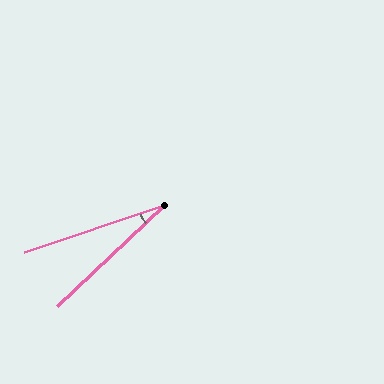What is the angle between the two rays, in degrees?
Approximately 24 degrees.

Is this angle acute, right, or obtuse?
It is acute.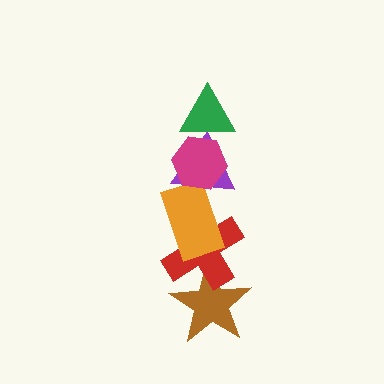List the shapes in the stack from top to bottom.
From top to bottom: the green triangle, the magenta hexagon, the purple triangle, the orange rectangle, the red cross, the brown star.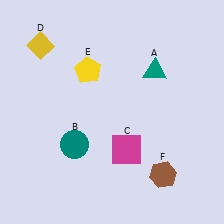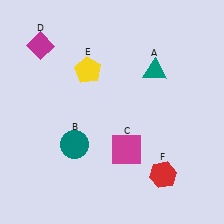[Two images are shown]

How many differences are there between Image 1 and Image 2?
There are 2 differences between the two images.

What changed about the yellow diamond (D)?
In Image 1, D is yellow. In Image 2, it changed to magenta.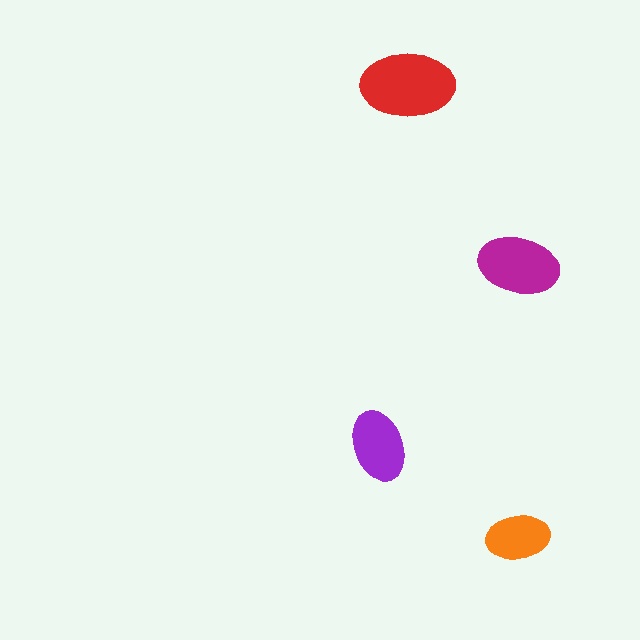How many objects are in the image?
There are 4 objects in the image.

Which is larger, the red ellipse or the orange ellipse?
The red one.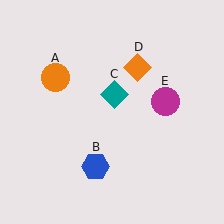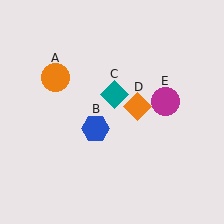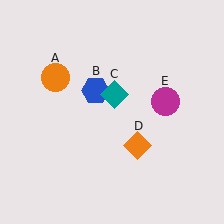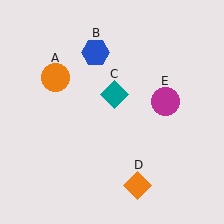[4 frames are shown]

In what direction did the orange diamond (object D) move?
The orange diamond (object D) moved down.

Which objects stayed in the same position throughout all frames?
Orange circle (object A) and teal diamond (object C) and magenta circle (object E) remained stationary.